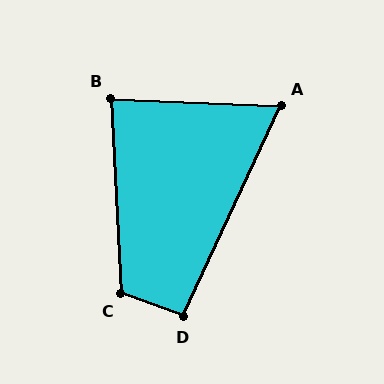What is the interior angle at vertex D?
Approximately 96 degrees (obtuse).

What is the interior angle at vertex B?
Approximately 84 degrees (acute).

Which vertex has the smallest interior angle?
A, at approximately 68 degrees.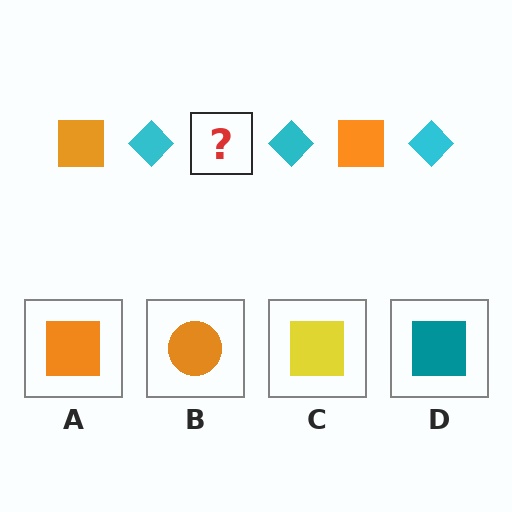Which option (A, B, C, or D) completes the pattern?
A.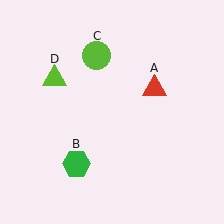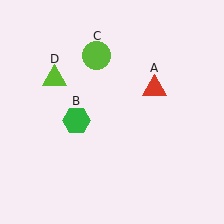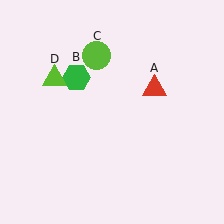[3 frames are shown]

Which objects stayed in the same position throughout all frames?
Red triangle (object A) and lime circle (object C) and lime triangle (object D) remained stationary.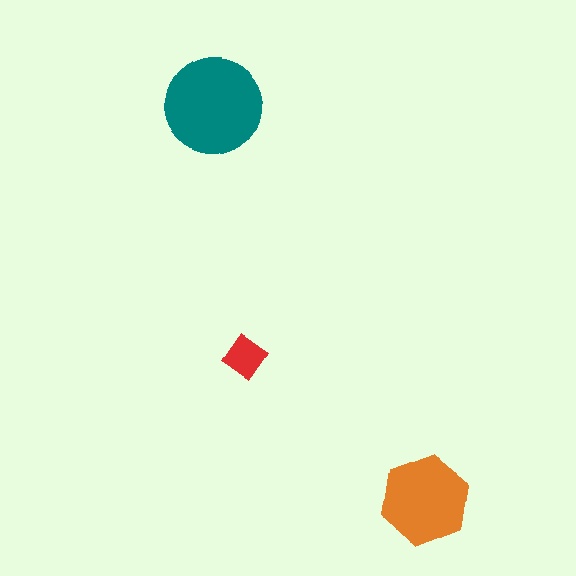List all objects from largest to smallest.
The teal circle, the orange hexagon, the red diamond.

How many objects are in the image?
There are 3 objects in the image.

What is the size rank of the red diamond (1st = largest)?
3rd.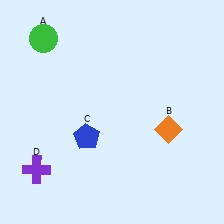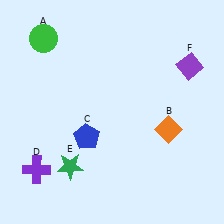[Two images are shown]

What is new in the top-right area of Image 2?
A purple diamond (F) was added in the top-right area of Image 2.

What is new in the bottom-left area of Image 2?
A green star (E) was added in the bottom-left area of Image 2.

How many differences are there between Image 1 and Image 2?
There are 2 differences between the two images.